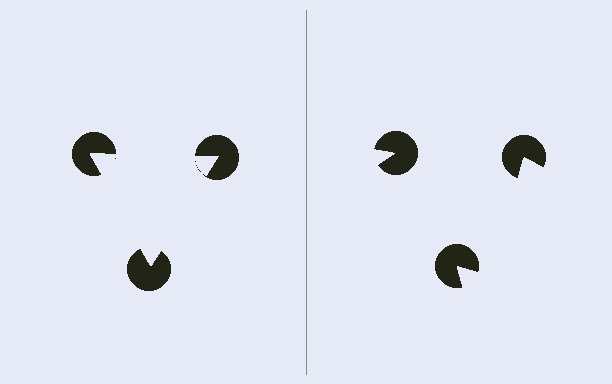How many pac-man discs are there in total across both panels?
6 — 3 on each side.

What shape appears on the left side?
An illusory triangle.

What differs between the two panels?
The pac-man discs are positioned identically on both sides; only the wedge orientations differ. On the left they align to a triangle; on the right they are misaligned.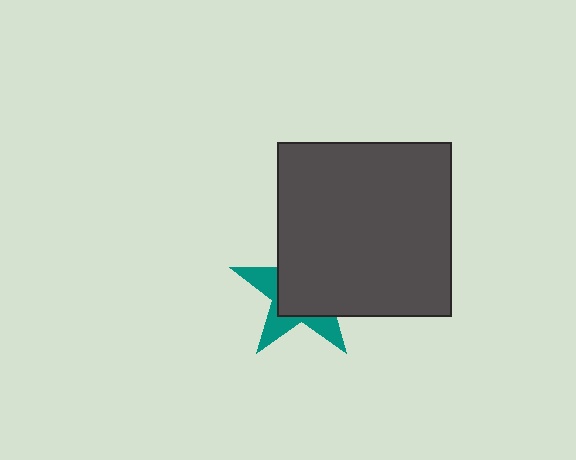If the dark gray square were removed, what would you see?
You would see the complete teal star.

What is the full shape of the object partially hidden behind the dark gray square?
The partially hidden object is a teal star.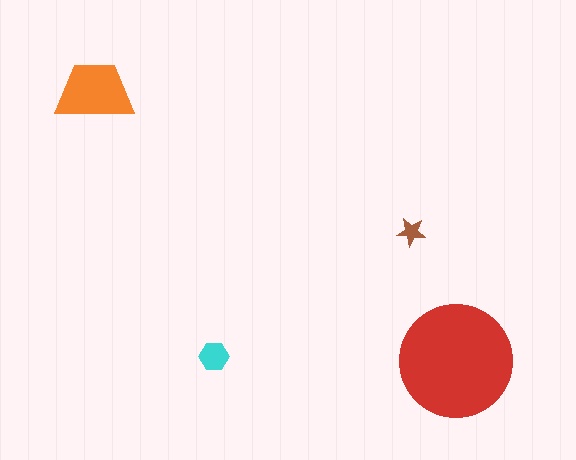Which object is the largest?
The red circle.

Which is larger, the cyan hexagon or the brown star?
The cyan hexagon.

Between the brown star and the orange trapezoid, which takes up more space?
The orange trapezoid.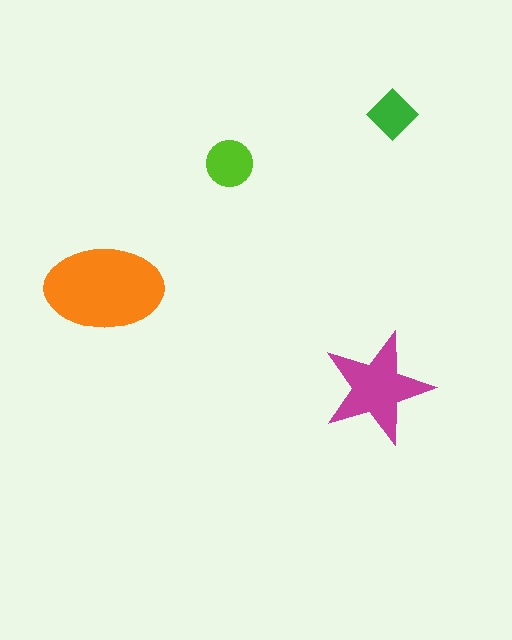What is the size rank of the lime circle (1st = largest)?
3rd.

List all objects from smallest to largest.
The green diamond, the lime circle, the magenta star, the orange ellipse.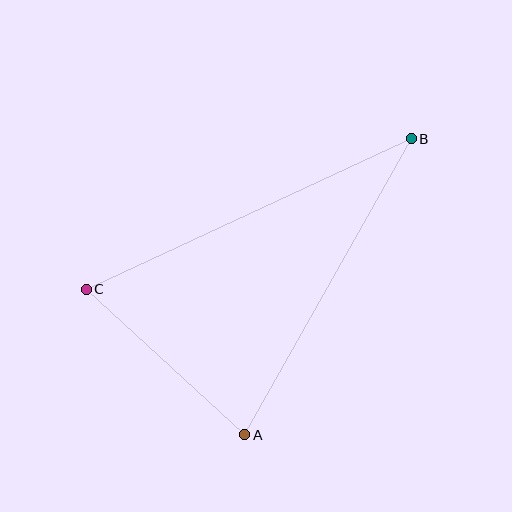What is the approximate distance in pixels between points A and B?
The distance between A and B is approximately 340 pixels.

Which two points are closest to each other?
Points A and C are closest to each other.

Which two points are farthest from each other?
Points B and C are farthest from each other.